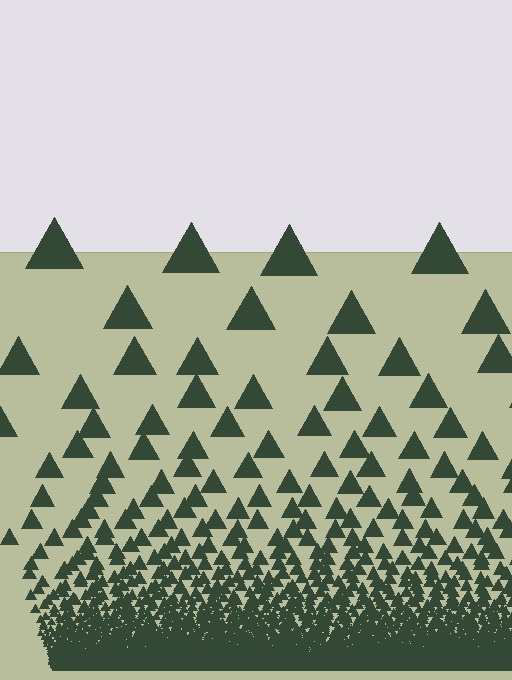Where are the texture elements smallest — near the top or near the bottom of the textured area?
Near the bottom.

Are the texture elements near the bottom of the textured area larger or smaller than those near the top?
Smaller. The gradient is inverted — elements near the bottom are smaller and denser.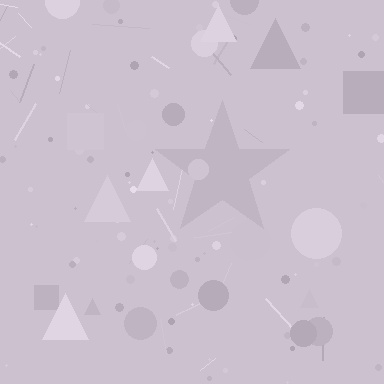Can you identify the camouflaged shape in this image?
The camouflaged shape is a star.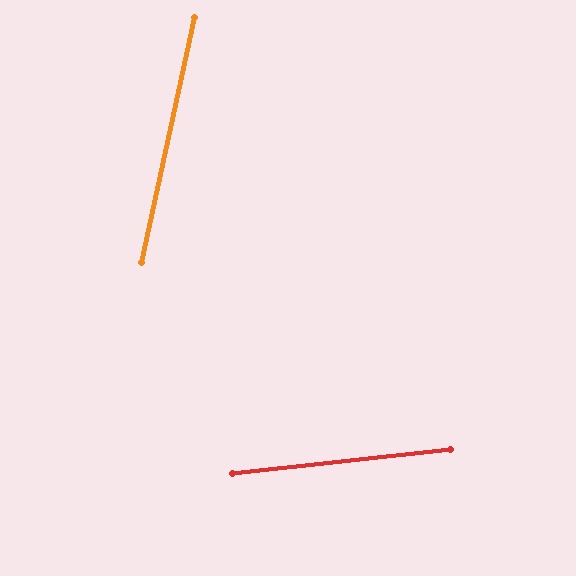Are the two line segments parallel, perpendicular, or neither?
Neither parallel nor perpendicular — they differ by about 71°.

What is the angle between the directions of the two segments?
Approximately 71 degrees.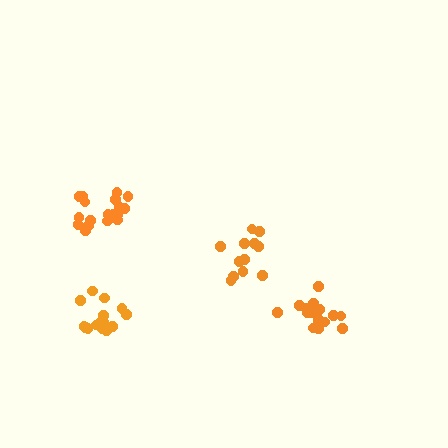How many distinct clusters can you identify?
There are 4 distinct clusters.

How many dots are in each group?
Group 1: 12 dots, Group 2: 18 dots, Group 3: 17 dots, Group 4: 16 dots (63 total).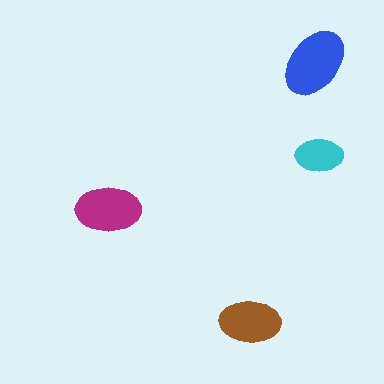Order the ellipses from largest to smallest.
the blue one, the magenta one, the brown one, the cyan one.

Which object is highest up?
The blue ellipse is topmost.